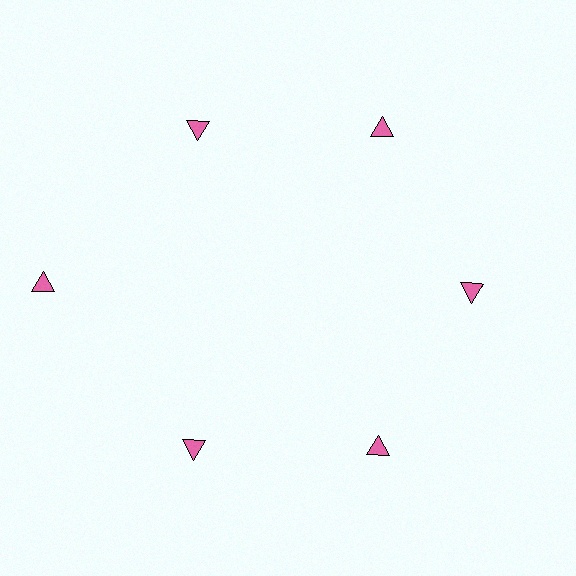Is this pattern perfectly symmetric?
No. The 6 pink triangles are arranged in a ring, but one element near the 9 o'clock position is pushed outward from the center, breaking the 6-fold rotational symmetry.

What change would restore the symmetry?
The symmetry would be restored by moving it inward, back onto the ring so that all 6 triangles sit at equal angles and equal distance from the center.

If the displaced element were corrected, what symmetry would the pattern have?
It would have 6-fold rotational symmetry — the pattern would map onto itself every 60 degrees.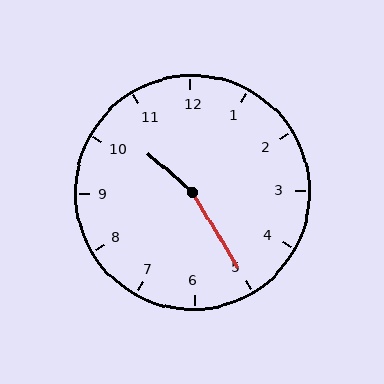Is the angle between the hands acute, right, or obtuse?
It is obtuse.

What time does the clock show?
10:25.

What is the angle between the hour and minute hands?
Approximately 162 degrees.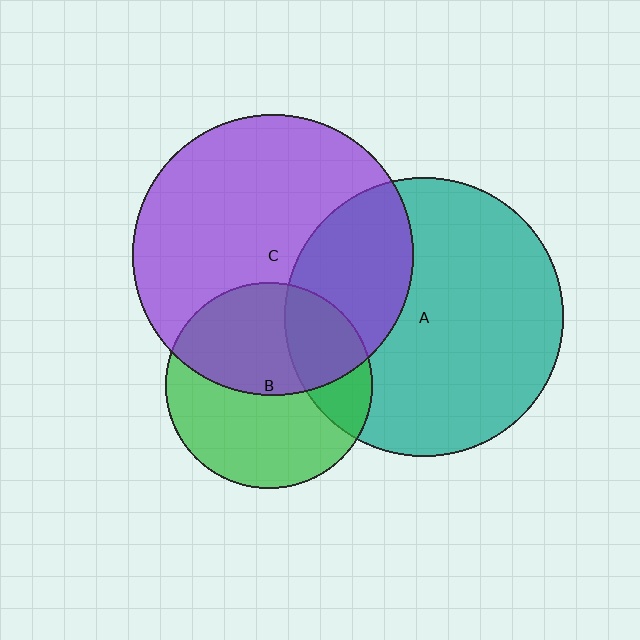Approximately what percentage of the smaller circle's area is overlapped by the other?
Approximately 50%.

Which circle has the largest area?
Circle C (purple).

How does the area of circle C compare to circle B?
Approximately 1.8 times.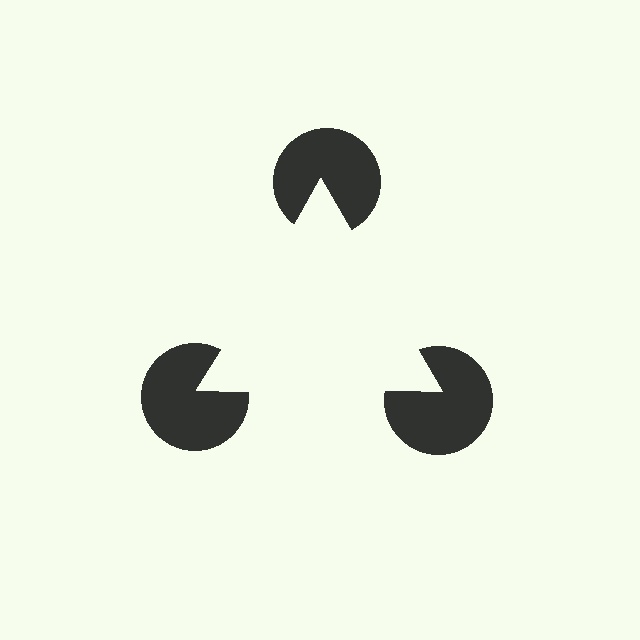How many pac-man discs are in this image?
There are 3 — one at each vertex of the illusory triangle.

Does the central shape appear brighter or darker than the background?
It typically appears slightly brighter than the background, even though no actual brightness change is drawn.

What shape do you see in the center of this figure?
An illusory triangle — its edges are inferred from the aligned wedge cuts in the pac-man discs, not physically drawn.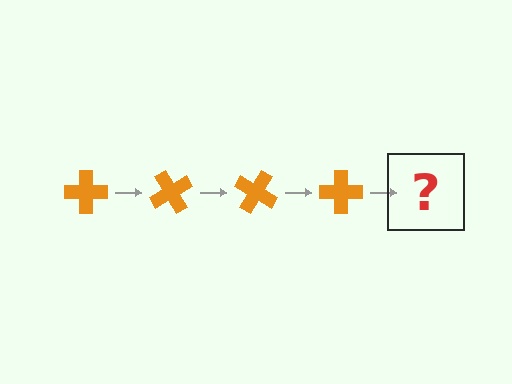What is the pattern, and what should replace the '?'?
The pattern is that the cross rotates 60 degrees each step. The '?' should be an orange cross rotated 240 degrees.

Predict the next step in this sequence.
The next step is an orange cross rotated 240 degrees.